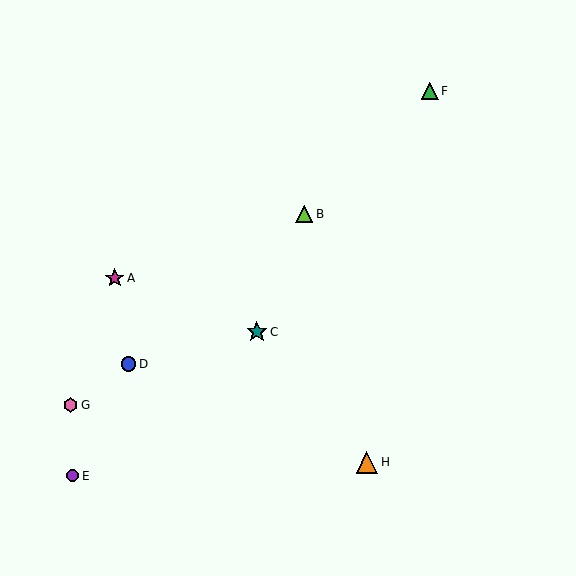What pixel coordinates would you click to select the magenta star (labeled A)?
Click at (115, 278) to select the magenta star A.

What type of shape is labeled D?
Shape D is a blue circle.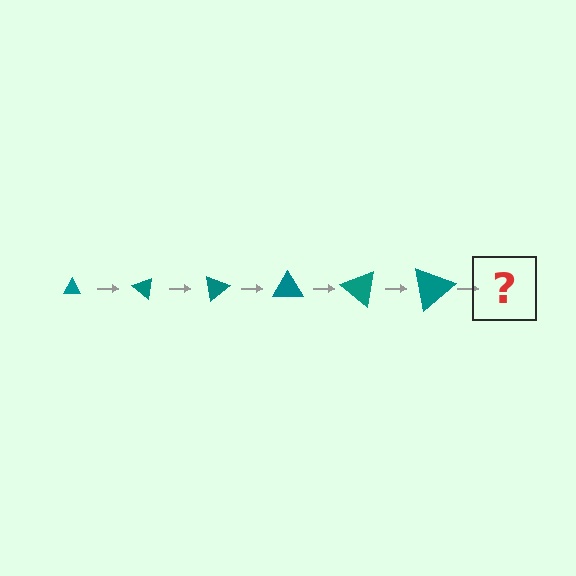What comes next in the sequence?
The next element should be a triangle, larger than the previous one and rotated 240 degrees from the start.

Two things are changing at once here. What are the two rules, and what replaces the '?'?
The two rules are that the triangle grows larger each step and it rotates 40 degrees each step. The '?' should be a triangle, larger than the previous one and rotated 240 degrees from the start.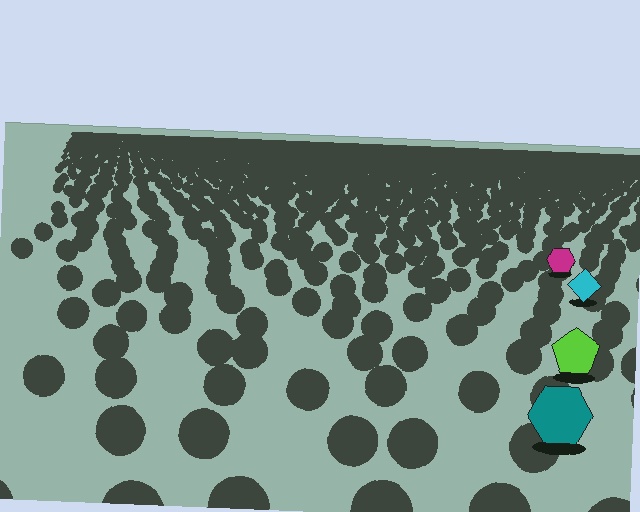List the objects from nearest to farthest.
From nearest to farthest: the teal hexagon, the lime pentagon, the cyan diamond, the magenta hexagon.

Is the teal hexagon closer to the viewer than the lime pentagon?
Yes. The teal hexagon is closer — you can tell from the texture gradient: the ground texture is coarser near it.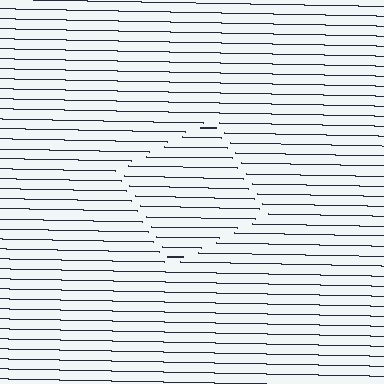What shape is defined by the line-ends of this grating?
An illusory square. The interior of the shape contains the same grating, shifted by half a period — the contour is defined by the phase discontinuity where line-ends from the inner and outer gratings abut.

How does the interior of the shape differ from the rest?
The interior of the shape contains the same grating, shifted by half a period — the contour is defined by the phase discontinuity where line-ends from the inner and outer gratings abut.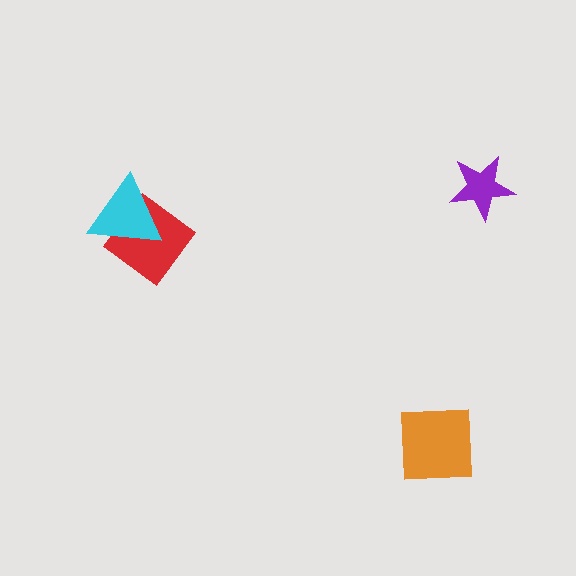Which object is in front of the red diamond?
The cyan triangle is in front of the red diamond.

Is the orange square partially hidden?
No, no other shape covers it.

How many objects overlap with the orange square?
0 objects overlap with the orange square.